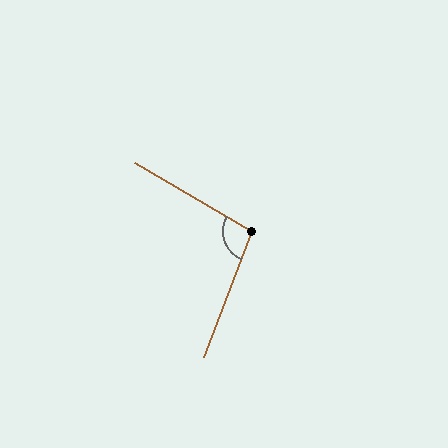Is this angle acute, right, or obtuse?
It is obtuse.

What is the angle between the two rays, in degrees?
Approximately 99 degrees.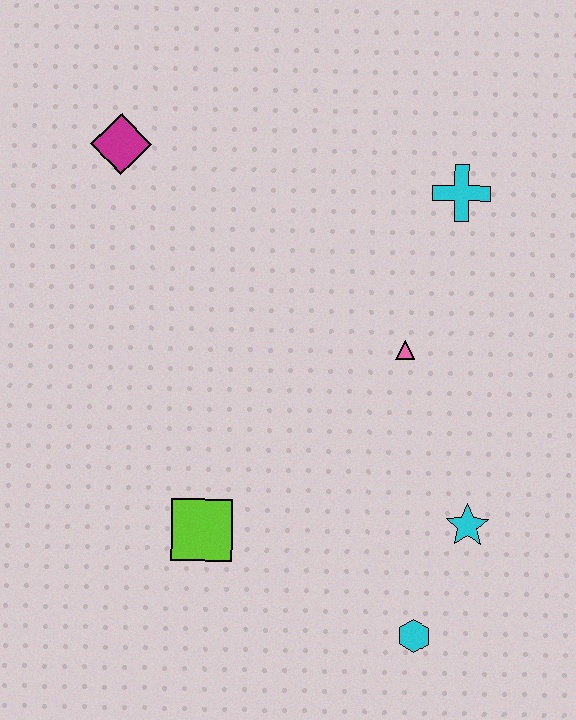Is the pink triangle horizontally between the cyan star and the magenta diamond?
Yes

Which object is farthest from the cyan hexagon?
The magenta diamond is farthest from the cyan hexagon.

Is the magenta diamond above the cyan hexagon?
Yes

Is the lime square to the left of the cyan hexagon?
Yes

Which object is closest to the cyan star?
The cyan hexagon is closest to the cyan star.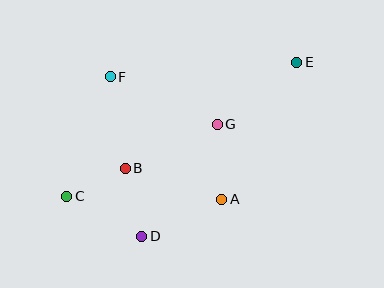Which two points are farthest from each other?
Points C and E are farthest from each other.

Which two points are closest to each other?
Points B and C are closest to each other.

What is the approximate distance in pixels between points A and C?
The distance between A and C is approximately 155 pixels.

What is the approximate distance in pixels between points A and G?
The distance between A and G is approximately 75 pixels.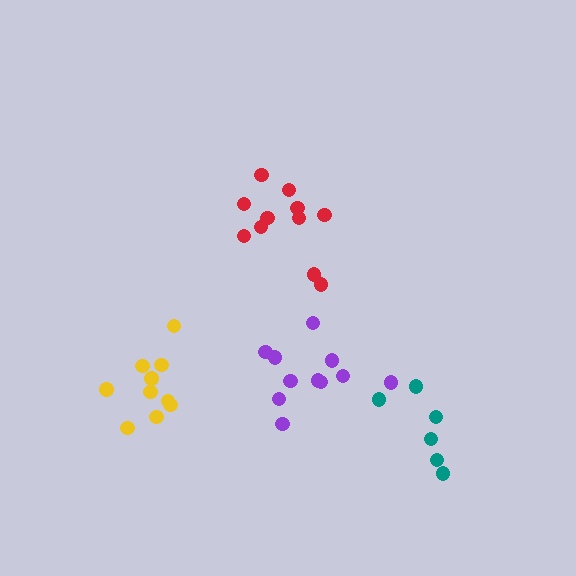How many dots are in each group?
Group 1: 11 dots, Group 2: 11 dots, Group 3: 10 dots, Group 4: 6 dots (38 total).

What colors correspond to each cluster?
The clusters are colored: purple, red, yellow, teal.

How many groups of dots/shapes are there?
There are 4 groups.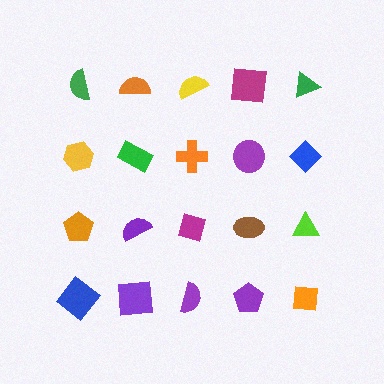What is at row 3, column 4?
A brown ellipse.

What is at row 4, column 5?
An orange square.